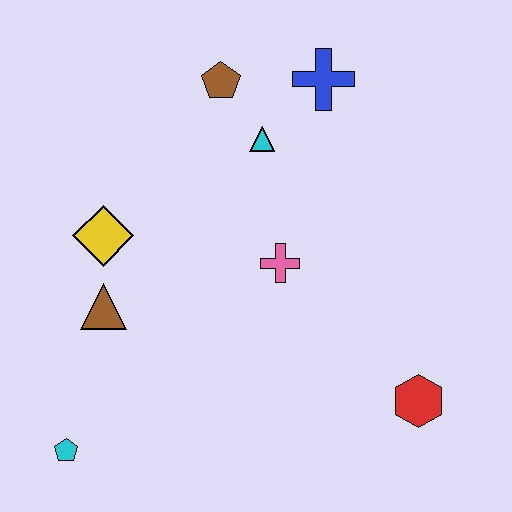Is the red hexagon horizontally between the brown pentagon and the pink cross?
No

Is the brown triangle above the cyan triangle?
No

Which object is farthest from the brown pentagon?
The cyan pentagon is farthest from the brown pentagon.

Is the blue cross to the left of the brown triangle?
No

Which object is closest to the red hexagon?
The pink cross is closest to the red hexagon.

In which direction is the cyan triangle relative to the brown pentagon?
The cyan triangle is below the brown pentagon.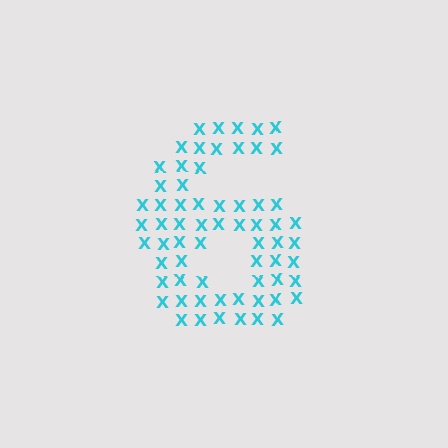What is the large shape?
The large shape is the digit 6.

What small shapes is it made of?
It is made of small letter X's.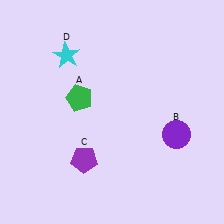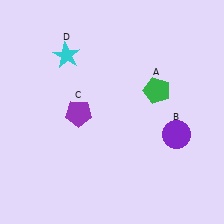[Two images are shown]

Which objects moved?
The objects that moved are: the green pentagon (A), the purple pentagon (C).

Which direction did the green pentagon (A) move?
The green pentagon (A) moved right.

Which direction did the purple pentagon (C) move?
The purple pentagon (C) moved up.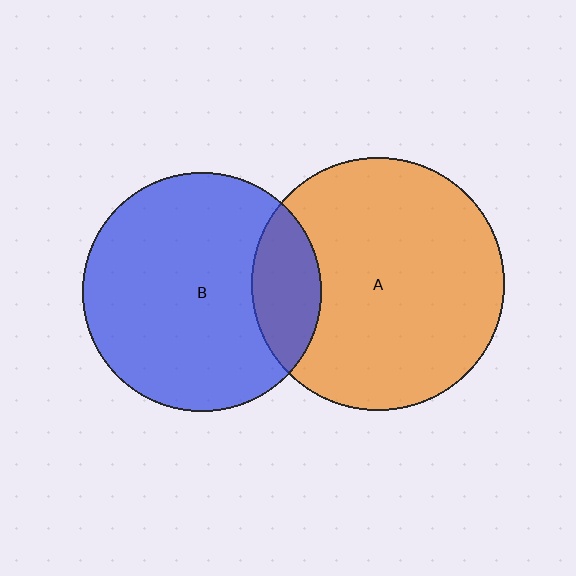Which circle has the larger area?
Circle A (orange).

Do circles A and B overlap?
Yes.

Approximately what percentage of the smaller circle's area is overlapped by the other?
Approximately 20%.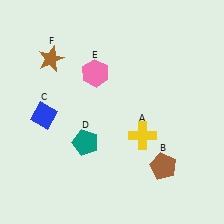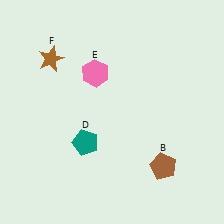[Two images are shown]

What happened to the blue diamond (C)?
The blue diamond (C) was removed in Image 2. It was in the bottom-left area of Image 1.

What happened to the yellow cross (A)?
The yellow cross (A) was removed in Image 2. It was in the bottom-right area of Image 1.